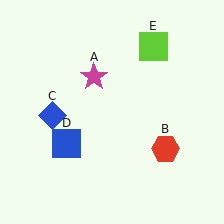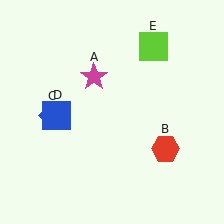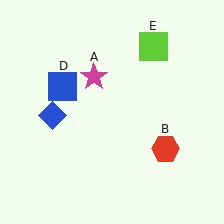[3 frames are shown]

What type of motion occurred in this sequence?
The blue square (object D) rotated clockwise around the center of the scene.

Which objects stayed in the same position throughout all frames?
Magenta star (object A) and red hexagon (object B) and blue diamond (object C) and lime square (object E) remained stationary.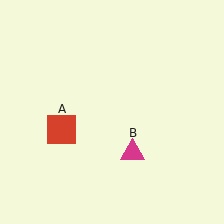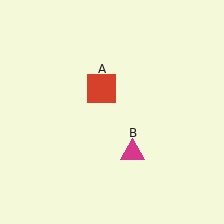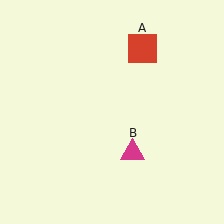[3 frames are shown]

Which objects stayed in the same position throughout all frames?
Magenta triangle (object B) remained stationary.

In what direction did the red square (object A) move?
The red square (object A) moved up and to the right.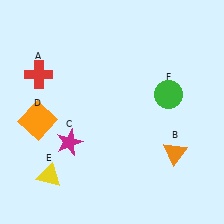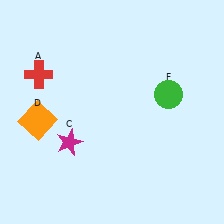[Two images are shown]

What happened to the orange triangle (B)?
The orange triangle (B) was removed in Image 2. It was in the bottom-right area of Image 1.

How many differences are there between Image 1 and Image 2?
There are 2 differences between the two images.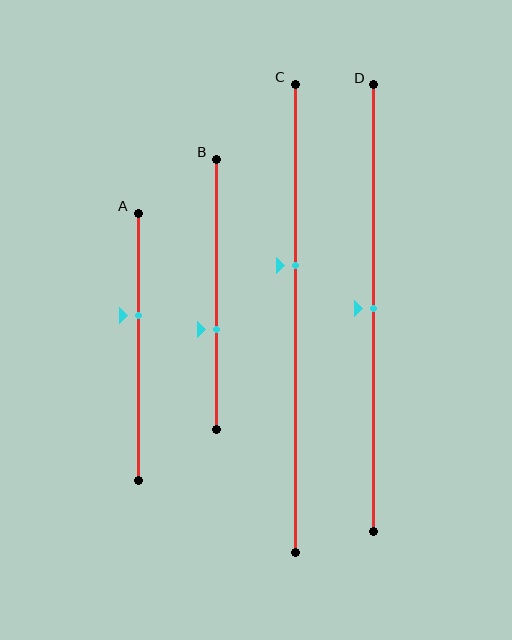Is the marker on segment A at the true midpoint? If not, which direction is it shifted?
No, the marker on segment A is shifted upward by about 12% of the segment length.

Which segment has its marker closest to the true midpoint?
Segment D has its marker closest to the true midpoint.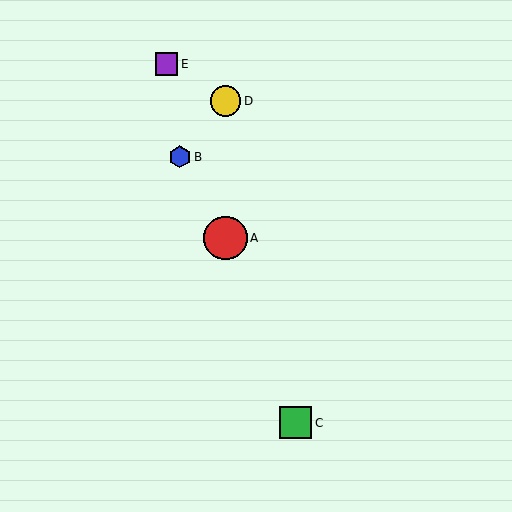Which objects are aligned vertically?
Objects A, D are aligned vertically.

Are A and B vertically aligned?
No, A is at x≈225 and B is at x≈180.